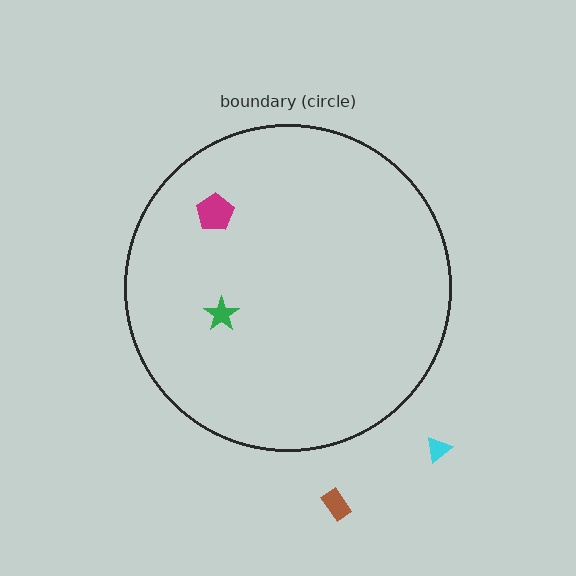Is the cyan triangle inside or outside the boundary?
Outside.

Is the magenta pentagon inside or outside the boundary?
Inside.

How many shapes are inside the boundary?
2 inside, 2 outside.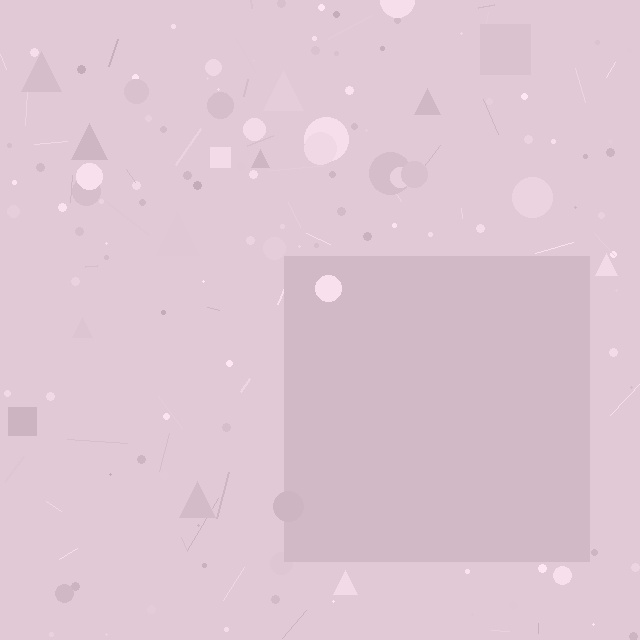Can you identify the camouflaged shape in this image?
The camouflaged shape is a square.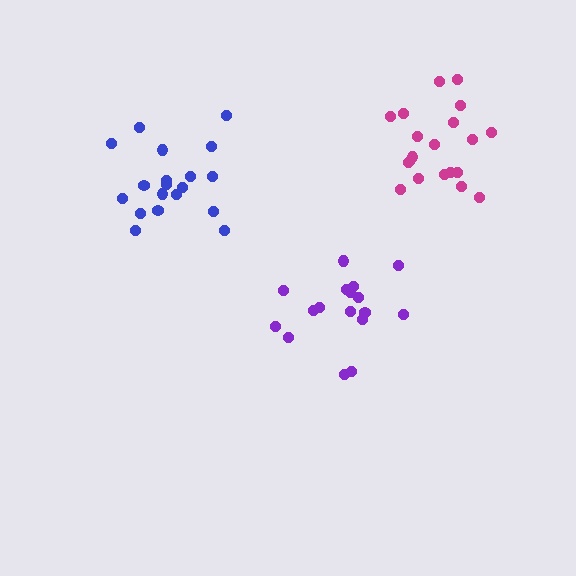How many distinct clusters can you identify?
There are 3 distinct clusters.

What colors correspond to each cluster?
The clusters are colored: magenta, purple, blue.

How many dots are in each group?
Group 1: 20 dots, Group 2: 17 dots, Group 3: 19 dots (56 total).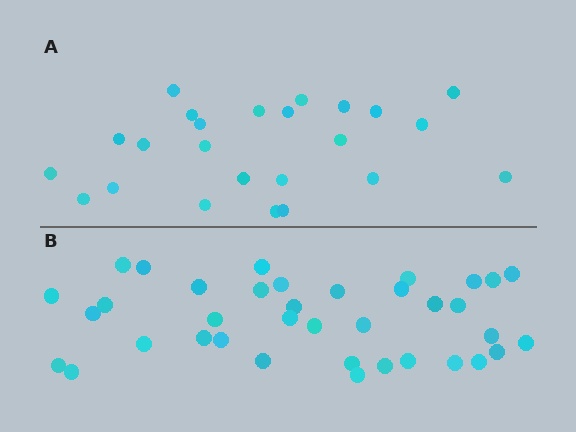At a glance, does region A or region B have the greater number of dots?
Region B (the bottom region) has more dots.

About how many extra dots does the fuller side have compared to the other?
Region B has approximately 15 more dots than region A.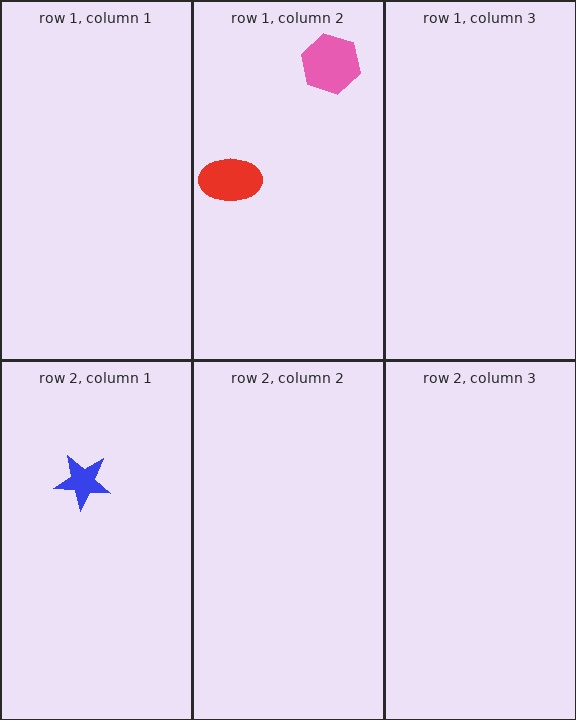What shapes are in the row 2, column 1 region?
The blue star.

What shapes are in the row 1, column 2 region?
The red ellipse, the pink hexagon.